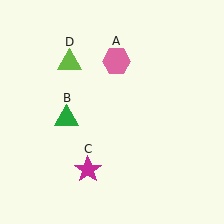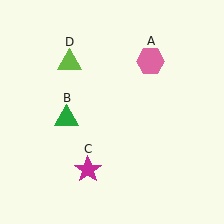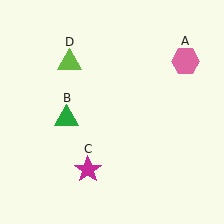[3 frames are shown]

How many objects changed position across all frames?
1 object changed position: pink hexagon (object A).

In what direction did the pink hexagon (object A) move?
The pink hexagon (object A) moved right.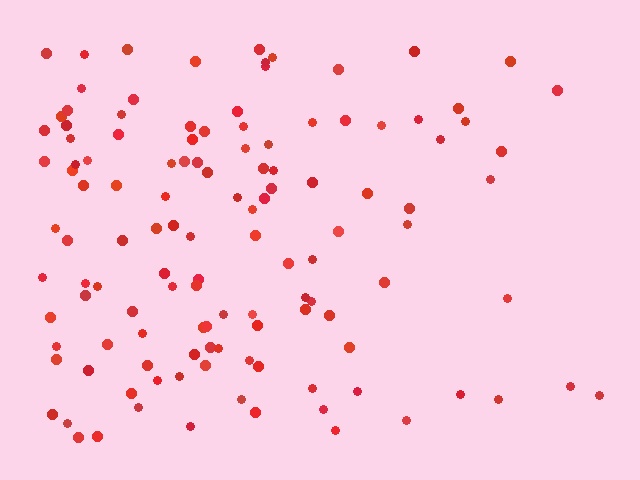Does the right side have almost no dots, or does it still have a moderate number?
Still a moderate number, just noticeably fewer than the left.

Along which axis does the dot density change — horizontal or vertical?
Horizontal.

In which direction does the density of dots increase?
From right to left, with the left side densest.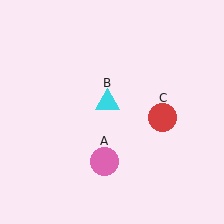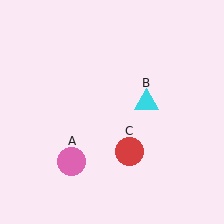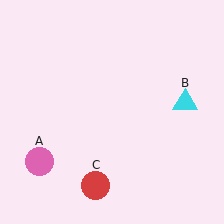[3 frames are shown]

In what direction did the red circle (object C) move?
The red circle (object C) moved down and to the left.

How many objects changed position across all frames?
3 objects changed position: pink circle (object A), cyan triangle (object B), red circle (object C).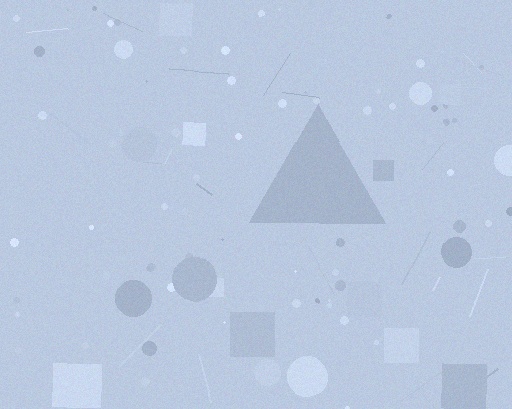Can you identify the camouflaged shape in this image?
The camouflaged shape is a triangle.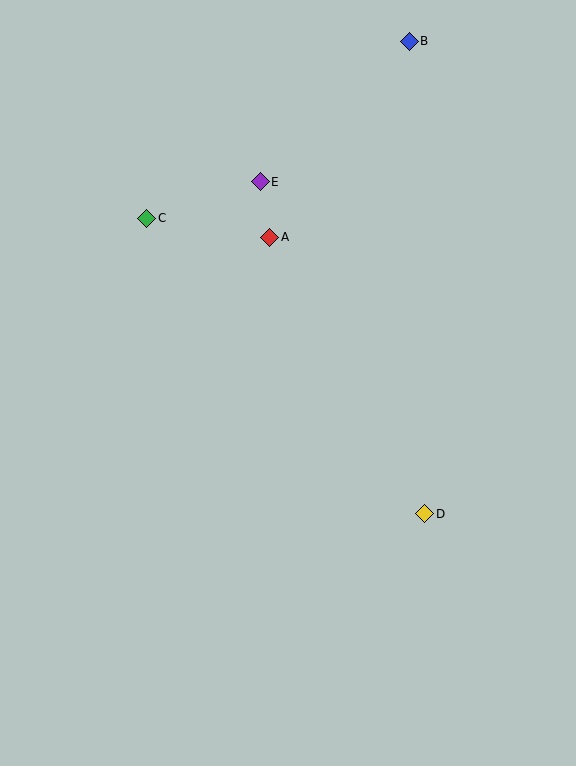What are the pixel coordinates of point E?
Point E is at (260, 182).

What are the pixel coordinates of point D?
Point D is at (425, 514).